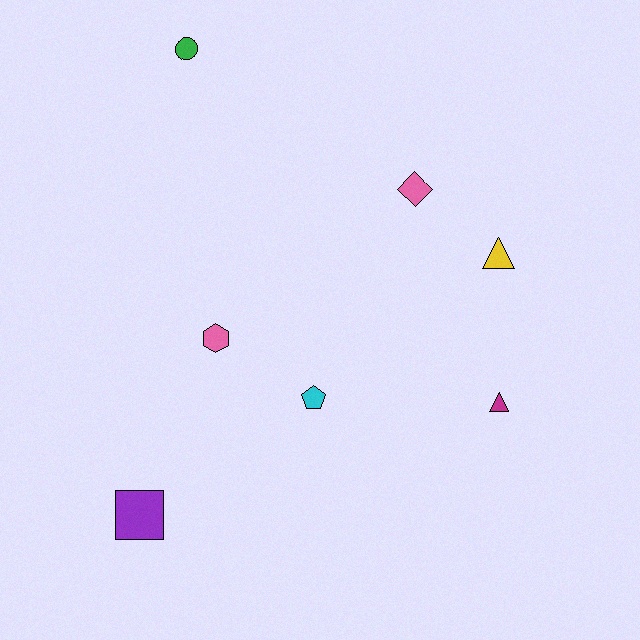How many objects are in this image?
There are 7 objects.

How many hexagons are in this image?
There is 1 hexagon.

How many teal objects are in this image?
There are no teal objects.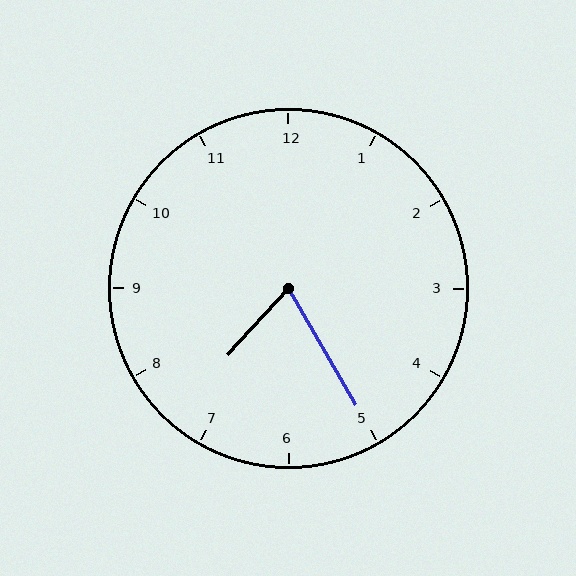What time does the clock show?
7:25.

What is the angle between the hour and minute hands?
Approximately 72 degrees.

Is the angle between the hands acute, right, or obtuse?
It is acute.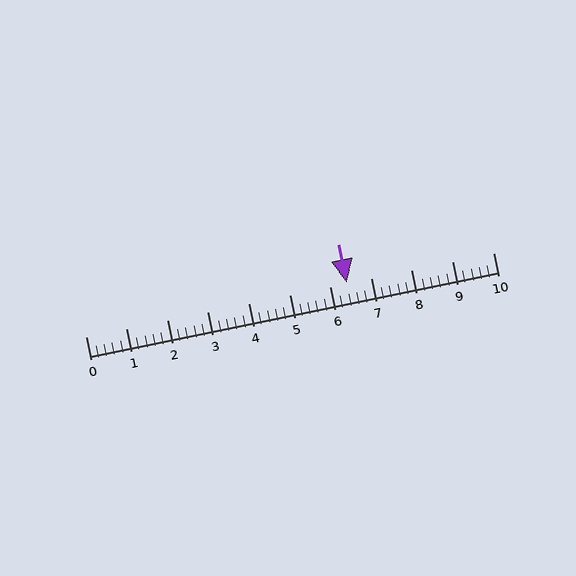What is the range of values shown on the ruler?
The ruler shows values from 0 to 10.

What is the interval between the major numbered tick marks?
The major tick marks are spaced 1 units apart.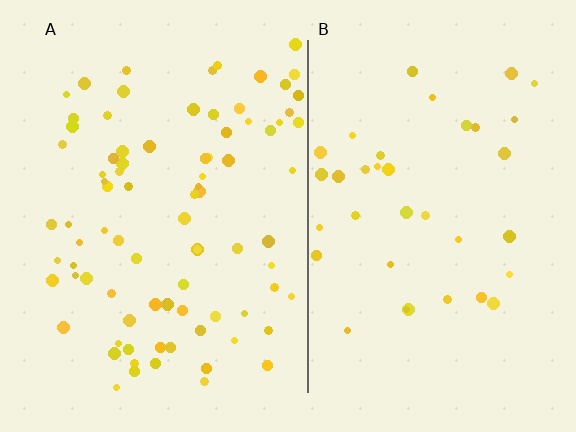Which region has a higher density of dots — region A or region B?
A (the left).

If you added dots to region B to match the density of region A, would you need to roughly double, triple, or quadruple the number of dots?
Approximately double.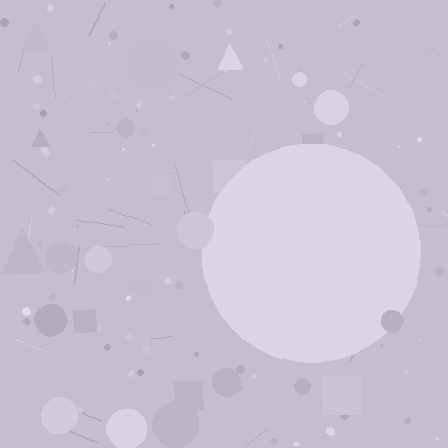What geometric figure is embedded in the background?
A circle is embedded in the background.